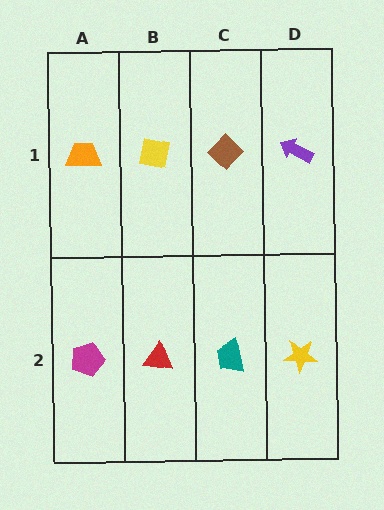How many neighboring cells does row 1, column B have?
3.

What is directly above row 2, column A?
An orange trapezoid.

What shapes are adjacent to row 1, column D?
A yellow star (row 2, column D), a brown diamond (row 1, column C).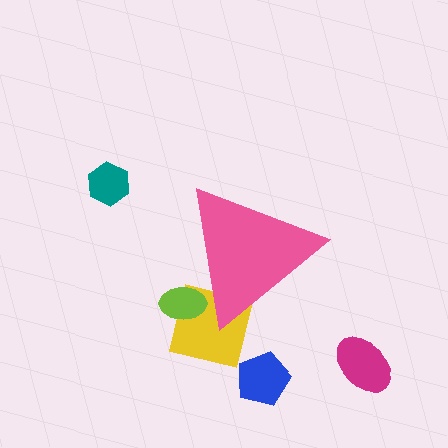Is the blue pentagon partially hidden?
No, the blue pentagon is fully visible.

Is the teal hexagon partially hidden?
No, the teal hexagon is fully visible.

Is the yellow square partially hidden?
Yes, the yellow square is partially hidden behind the pink triangle.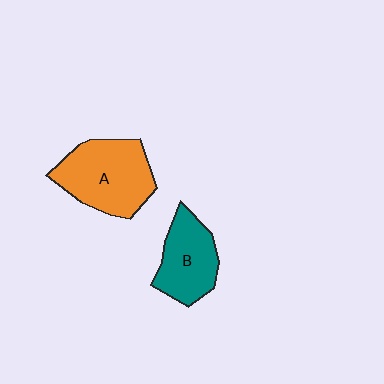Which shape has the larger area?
Shape A (orange).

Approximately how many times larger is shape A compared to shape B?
Approximately 1.4 times.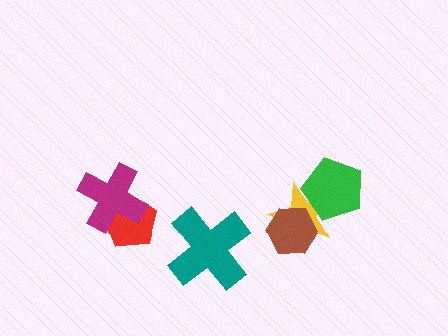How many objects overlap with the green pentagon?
1 object overlaps with the green pentagon.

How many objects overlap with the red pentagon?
1 object overlaps with the red pentagon.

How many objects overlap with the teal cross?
0 objects overlap with the teal cross.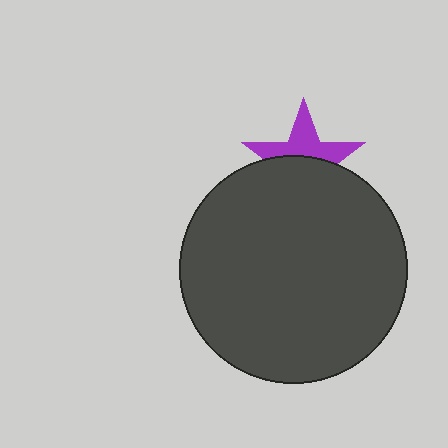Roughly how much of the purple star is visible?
About half of it is visible (roughly 47%).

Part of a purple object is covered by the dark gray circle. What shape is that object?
It is a star.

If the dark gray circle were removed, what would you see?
You would see the complete purple star.